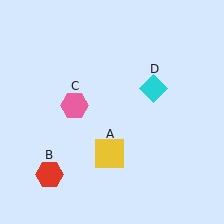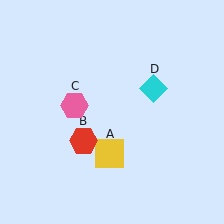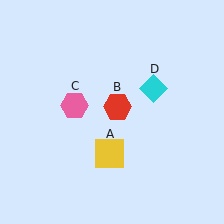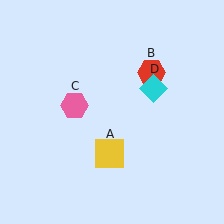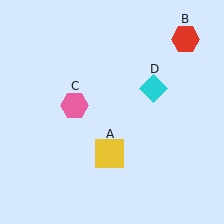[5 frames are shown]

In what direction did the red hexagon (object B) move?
The red hexagon (object B) moved up and to the right.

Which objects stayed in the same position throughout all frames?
Yellow square (object A) and pink hexagon (object C) and cyan diamond (object D) remained stationary.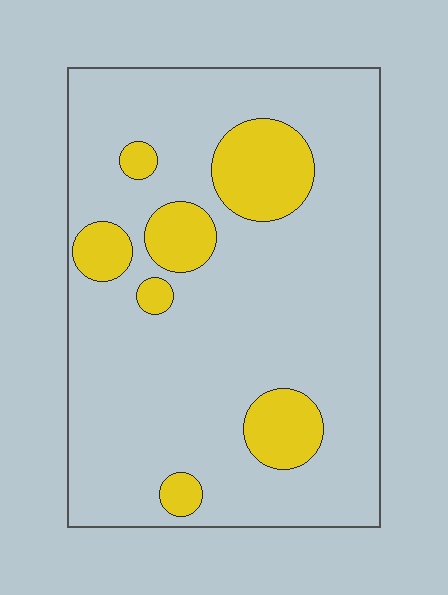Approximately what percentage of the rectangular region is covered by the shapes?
Approximately 15%.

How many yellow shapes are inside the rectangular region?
7.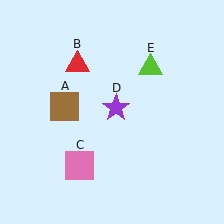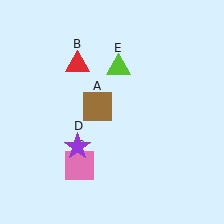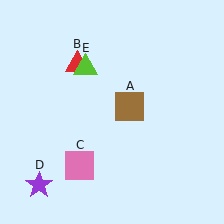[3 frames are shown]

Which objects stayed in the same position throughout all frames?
Red triangle (object B) and pink square (object C) remained stationary.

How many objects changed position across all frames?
3 objects changed position: brown square (object A), purple star (object D), lime triangle (object E).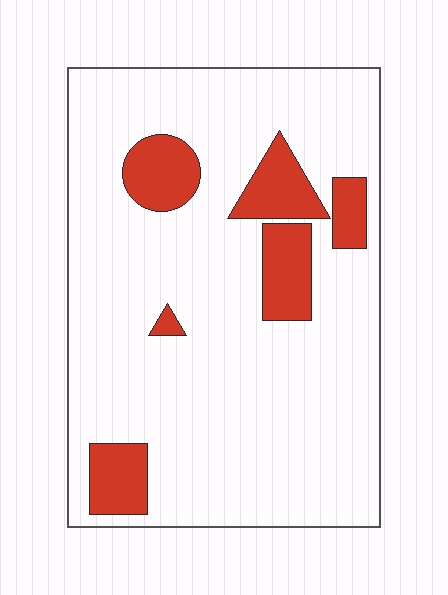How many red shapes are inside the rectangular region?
6.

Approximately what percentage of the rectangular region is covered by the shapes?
Approximately 15%.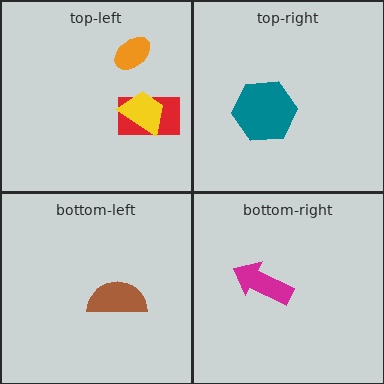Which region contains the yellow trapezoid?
The top-left region.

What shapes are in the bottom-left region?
The brown semicircle.